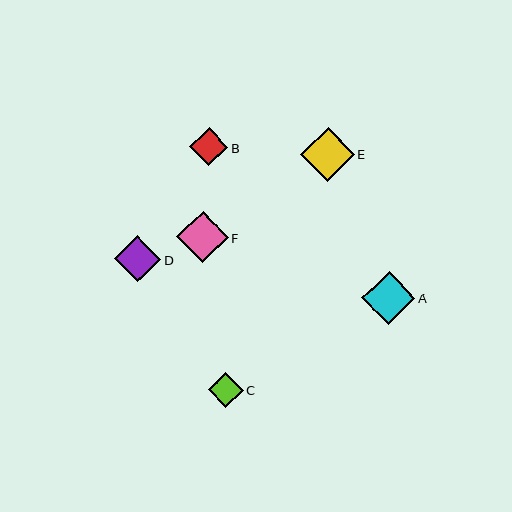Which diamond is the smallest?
Diamond C is the smallest with a size of approximately 35 pixels.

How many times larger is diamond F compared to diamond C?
Diamond F is approximately 1.5 times the size of diamond C.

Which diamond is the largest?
Diamond E is the largest with a size of approximately 54 pixels.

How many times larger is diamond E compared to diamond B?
Diamond E is approximately 1.4 times the size of diamond B.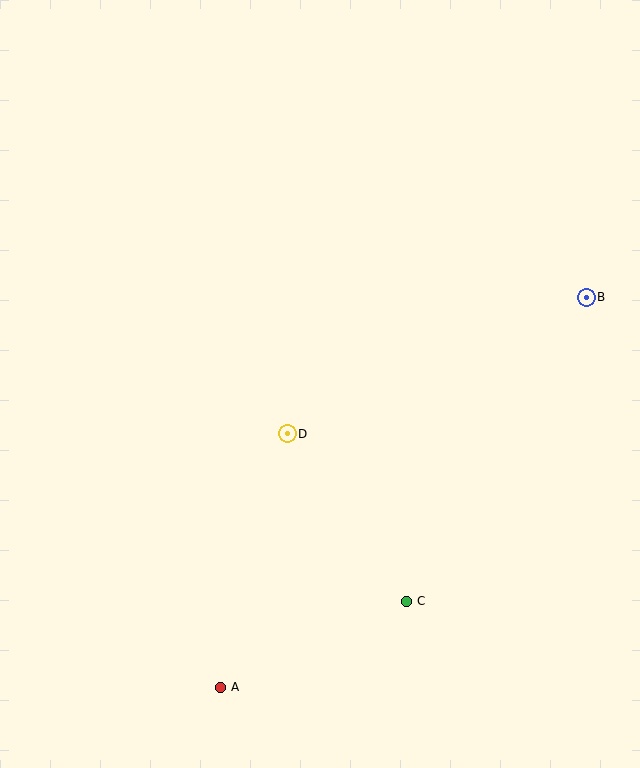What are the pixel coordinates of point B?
Point B is at (586, 297).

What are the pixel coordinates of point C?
Point C is at (406, 601).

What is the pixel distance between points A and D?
The distance between A and D is 262 pixels.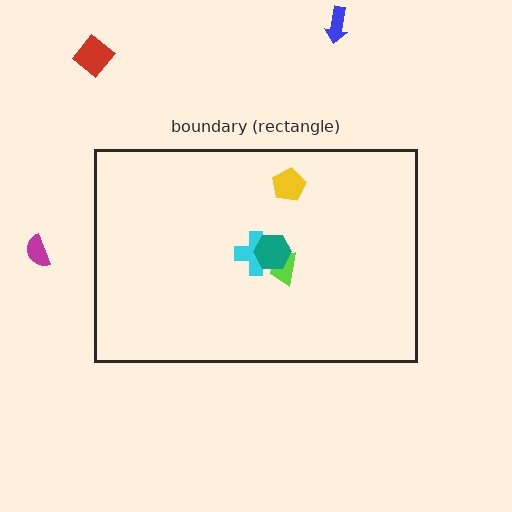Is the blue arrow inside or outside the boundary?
Outside.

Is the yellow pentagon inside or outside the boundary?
Inside.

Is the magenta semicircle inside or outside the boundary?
Outside.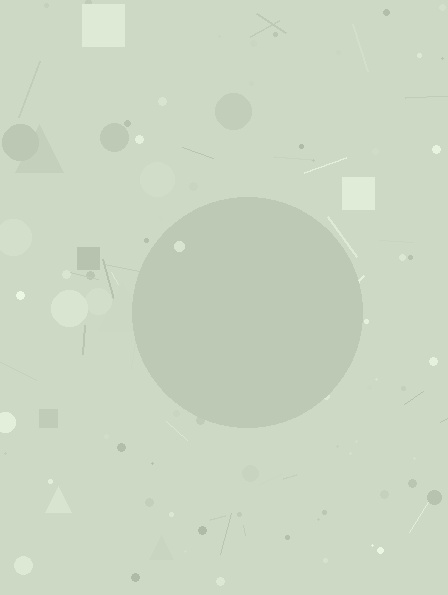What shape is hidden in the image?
A circle is hidden in the image.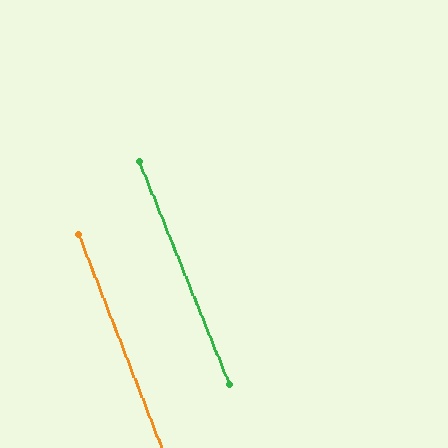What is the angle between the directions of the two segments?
Approximately 1 degree.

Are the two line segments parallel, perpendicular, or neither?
Parallel — their directions differ by only 0.8°.